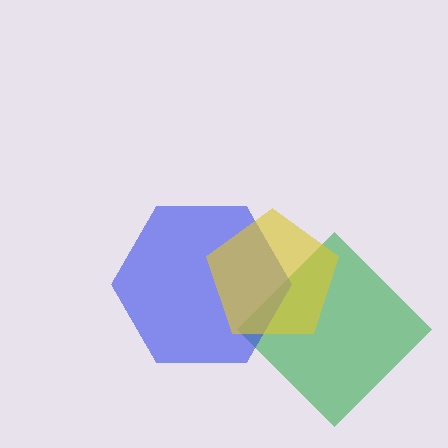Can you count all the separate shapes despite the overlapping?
Yes, there are 3 separate shapes.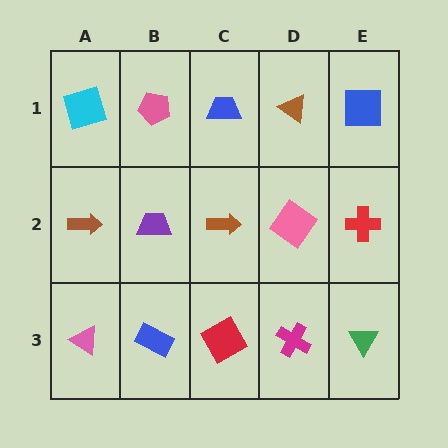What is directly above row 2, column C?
A blue trapezoid.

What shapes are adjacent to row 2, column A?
A cyan square (row 1, column A), a pink triangle (row 3, column A), a purple trapezoid (row 2, column B).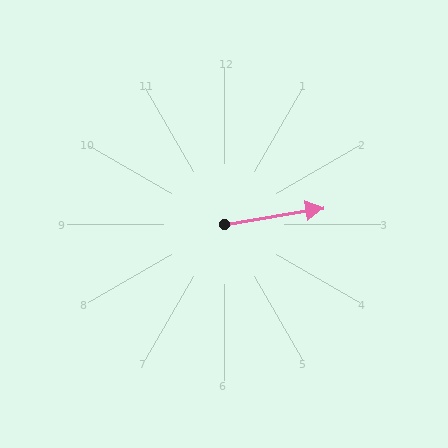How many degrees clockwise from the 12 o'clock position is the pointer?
Approximately 80 degrees.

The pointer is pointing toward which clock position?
Roughly 3 o'clock.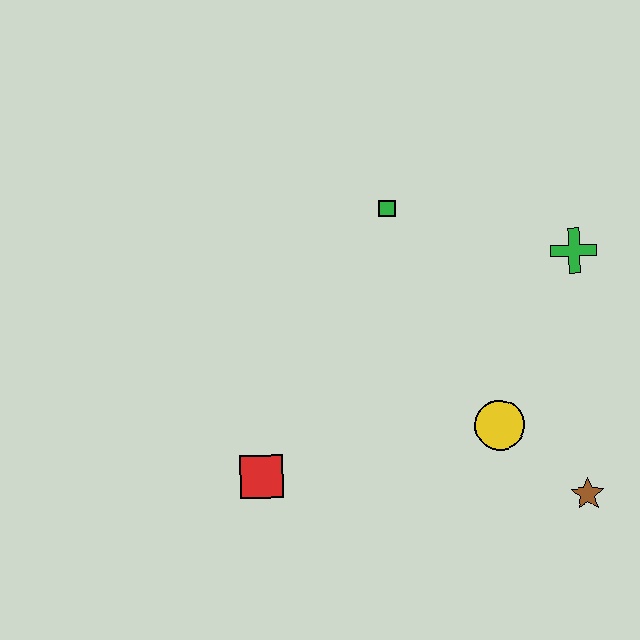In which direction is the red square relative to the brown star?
The red square is to the left of the brown star.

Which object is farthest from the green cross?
The red square is farthest from the green cross.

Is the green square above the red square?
Yes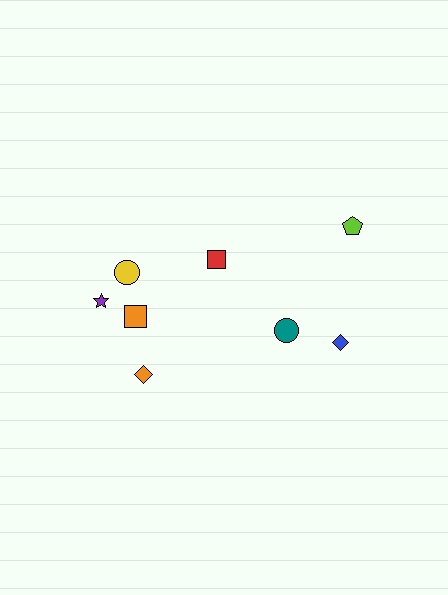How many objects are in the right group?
There are 3 objects.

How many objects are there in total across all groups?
There are 8 objects.